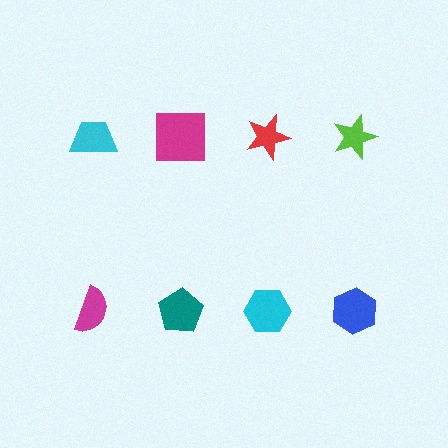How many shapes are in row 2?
4 shapes.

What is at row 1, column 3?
A red star.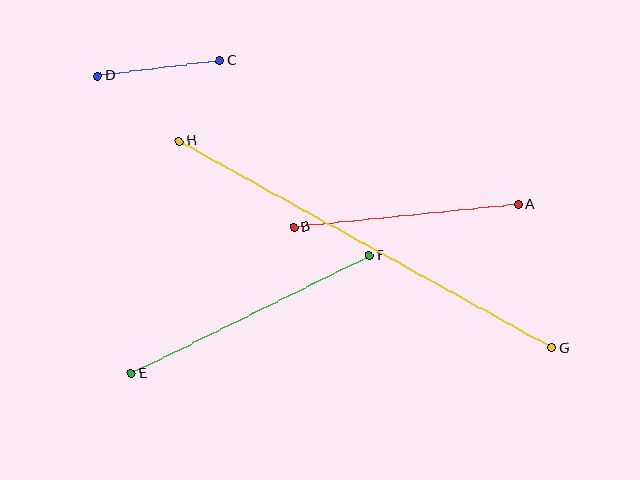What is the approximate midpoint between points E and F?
The midpoint is at approximately (250, 314) pixels.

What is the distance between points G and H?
The distance is approximately 426 pixels.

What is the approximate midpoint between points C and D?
The midpoint is at approximately (159, 68) pixels.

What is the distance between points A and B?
The distance is approximately 225 pixels.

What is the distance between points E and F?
The distance is approximately 266 pixels.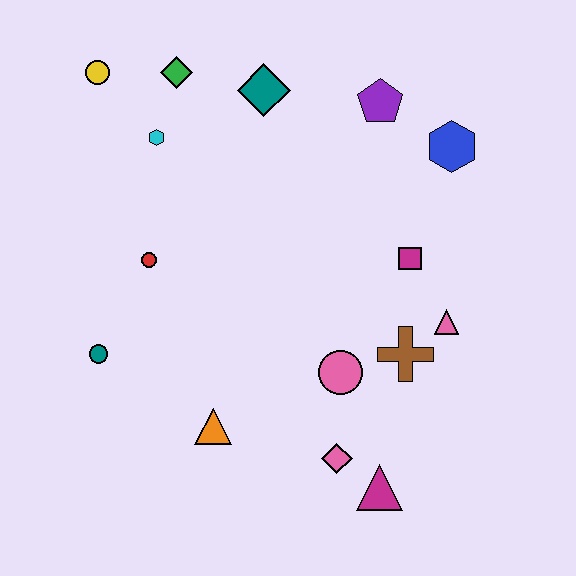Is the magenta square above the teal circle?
Yes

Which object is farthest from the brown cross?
The yellow circle is farthest from the brown cross.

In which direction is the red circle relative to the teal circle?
The red circle is above the teal circle.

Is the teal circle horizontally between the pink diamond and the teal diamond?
No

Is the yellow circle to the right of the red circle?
No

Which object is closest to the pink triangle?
The brown cross is closest to the pink triangle.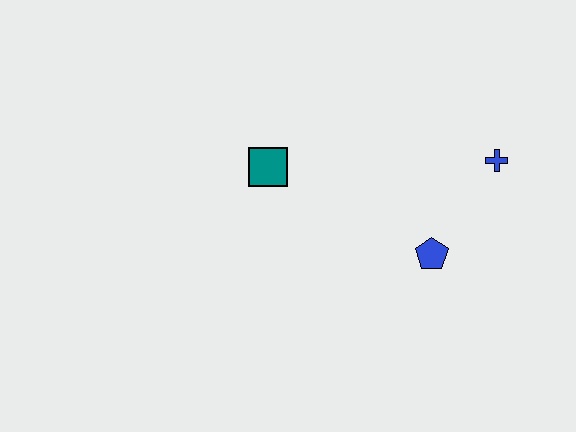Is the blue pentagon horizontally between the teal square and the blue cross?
Yes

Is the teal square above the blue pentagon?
Yes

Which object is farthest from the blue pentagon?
The teal square is farthest from the blue pentagon.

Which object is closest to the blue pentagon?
The blue cross is closest to the blue pentagon.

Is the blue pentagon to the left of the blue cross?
Yes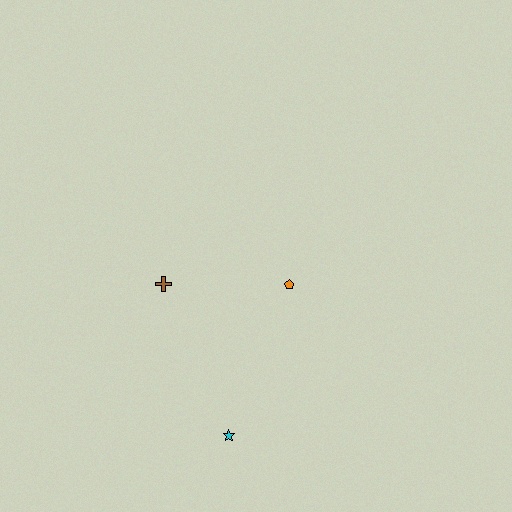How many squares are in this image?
There are no squares.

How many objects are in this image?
There are 3 objects.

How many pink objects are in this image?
There are no pink objects.